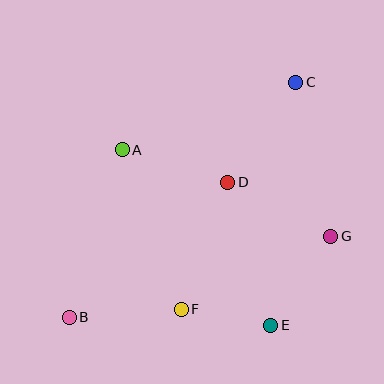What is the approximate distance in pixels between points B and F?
The distance between B and F is approximately 112 pixels.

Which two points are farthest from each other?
Points B and C are farthest from each other.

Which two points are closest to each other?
Points E and F are closest to each other.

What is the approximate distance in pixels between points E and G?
The distance between E and G is approximately 107 pixels.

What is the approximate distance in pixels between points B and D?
The distance between B and D is approximately 208 pixels.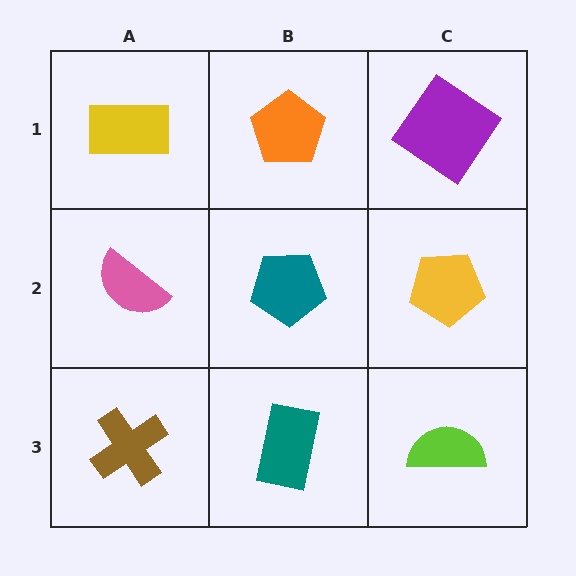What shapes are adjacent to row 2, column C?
A purple diamond (row 1, column C), a lime semicircle (row 3, column C), a teal pentagon (row 2, column B).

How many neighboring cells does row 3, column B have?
3.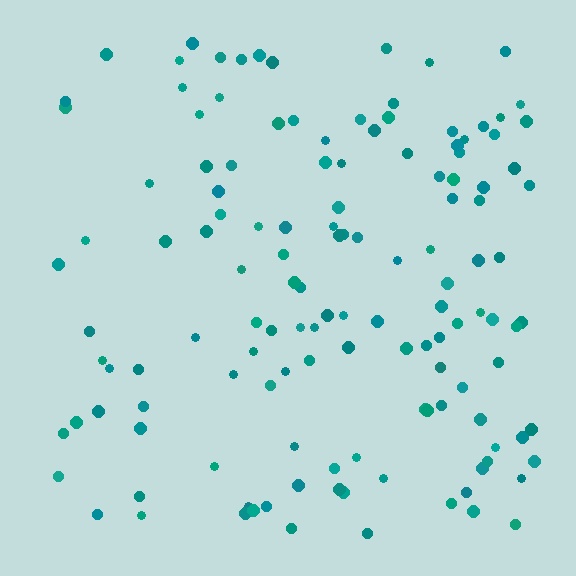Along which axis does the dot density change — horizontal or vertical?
Horizontal.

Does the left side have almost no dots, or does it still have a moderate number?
Still a moderate number, just noticeably fewer than the right.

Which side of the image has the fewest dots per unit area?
The left.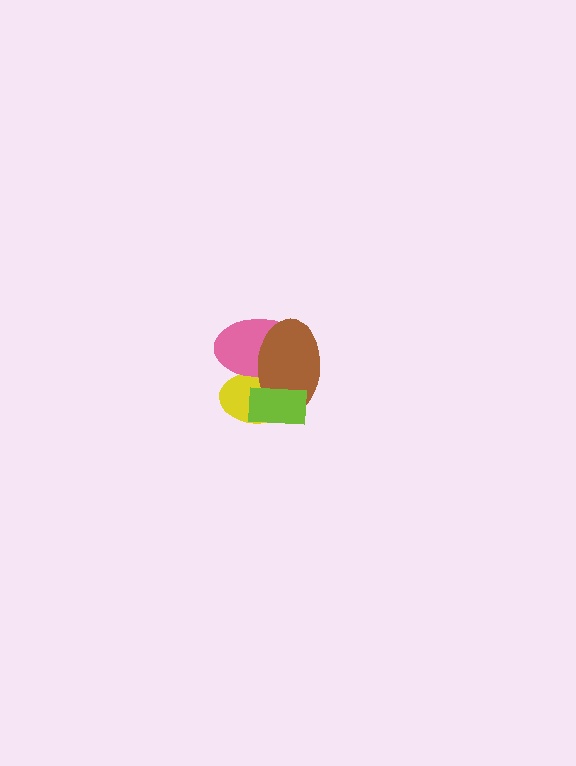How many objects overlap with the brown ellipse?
3 objects overlap with the brown ellipse.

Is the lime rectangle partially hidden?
No, no other shape covers it.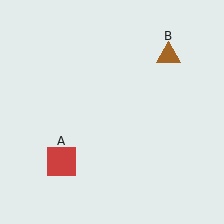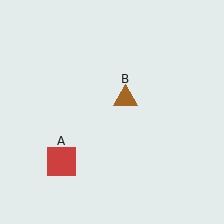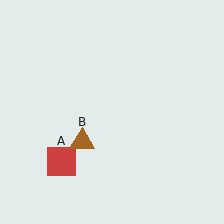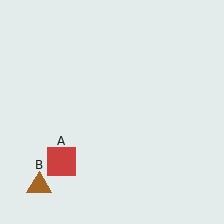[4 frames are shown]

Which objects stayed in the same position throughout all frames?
Red square (object A) remained stationary.